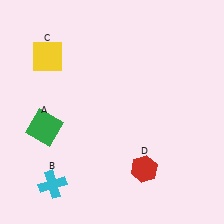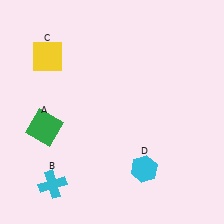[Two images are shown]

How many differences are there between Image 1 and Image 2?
There is 1 difference between the two images.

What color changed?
The hexagon (D) changed from red in Image 1 to cyan in Image 2.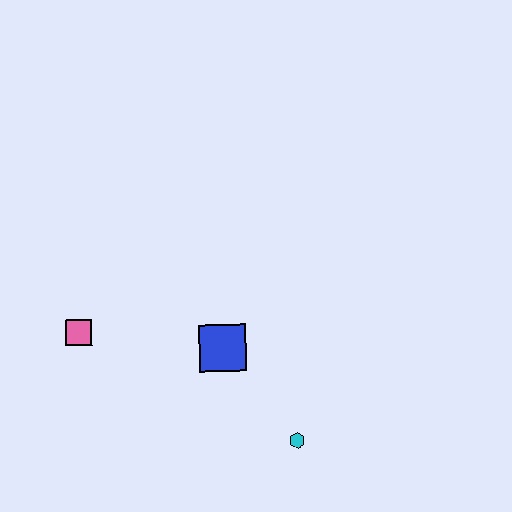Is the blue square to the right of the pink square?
Yes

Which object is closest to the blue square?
The cyan hexagon is closest to the blue square.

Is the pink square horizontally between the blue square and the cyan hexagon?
No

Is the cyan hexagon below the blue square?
Yes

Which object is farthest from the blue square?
The pink square is farthest from the blue square.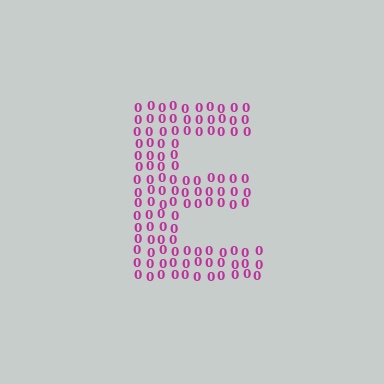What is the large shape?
The large shape is the letter E.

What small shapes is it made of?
It is made of small digit 0's.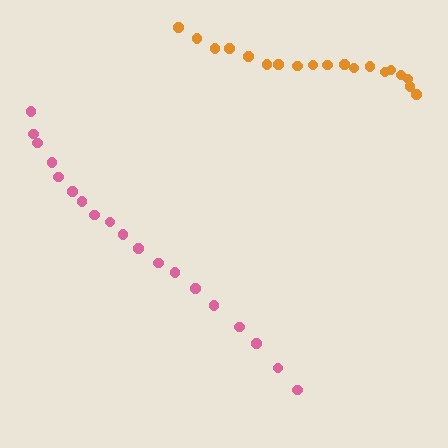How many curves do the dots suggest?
There are 2 distinct paths.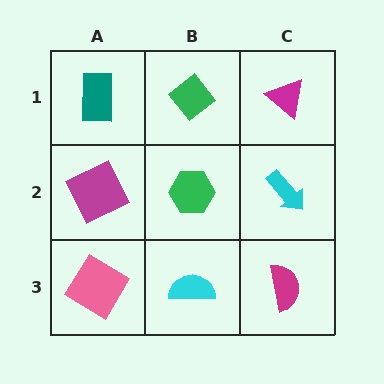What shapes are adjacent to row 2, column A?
A teal rectangle (row 1, column A), a pink diamond (row 3, column A), a green hexagon (row 2, column B).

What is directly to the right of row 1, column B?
A magenta triangle.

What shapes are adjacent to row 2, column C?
A magenta triangle (row 1, column C), a magenta semicircle (row 3, column C), a green hexagon (row 2, column B).